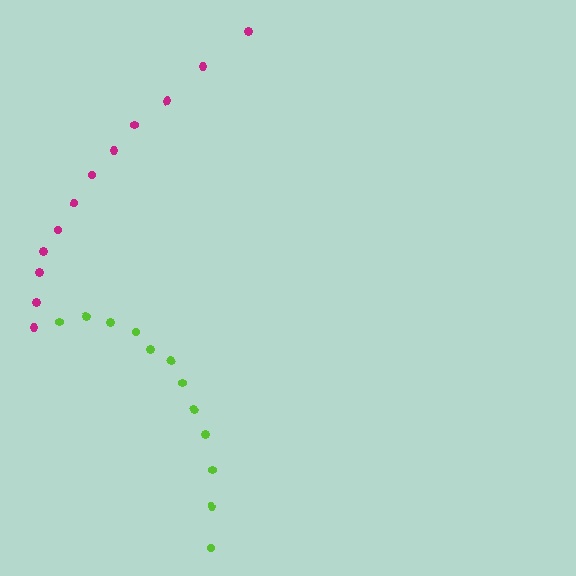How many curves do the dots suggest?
There are 2 distinct paths.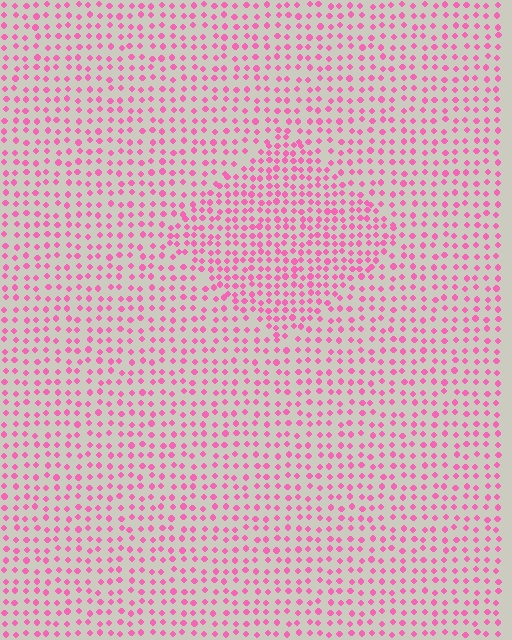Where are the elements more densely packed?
The elements are more densely packed inside the diamond boundary.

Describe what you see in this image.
The image contains small pink elements arranged at two different densities. A diamond-shaped region is visible where the elements are more densely packed than the surrounding area.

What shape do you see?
I see a diamond.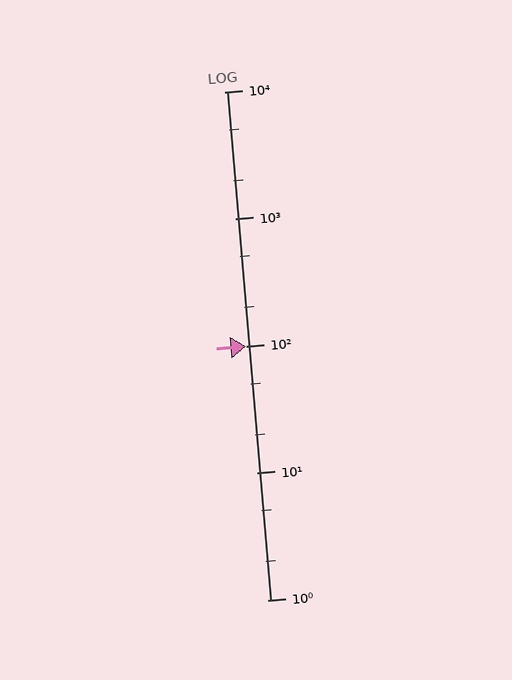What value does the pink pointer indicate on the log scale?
The pointer indicates approximately 100.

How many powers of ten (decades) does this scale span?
The scale spans 4 decades, from 1 to 10000.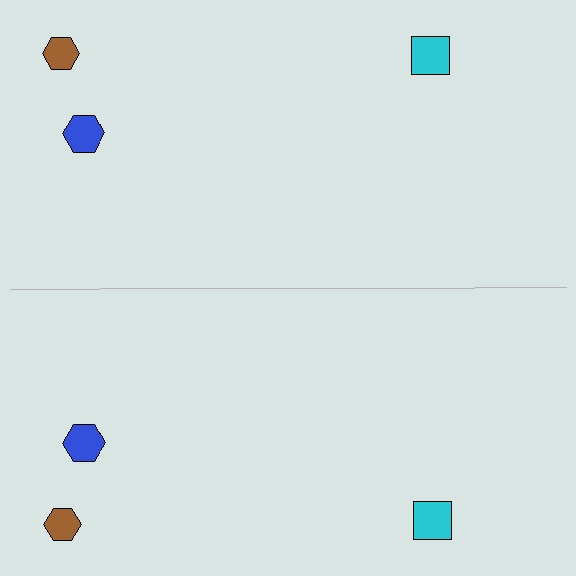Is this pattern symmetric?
Yes, this pattern has bilateral (reflection) symmetry.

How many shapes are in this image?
There are 6 shapes in this image.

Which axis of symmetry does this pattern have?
The pattern has a horizontal axis of symmetry running through the center of the image.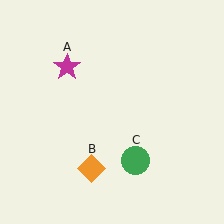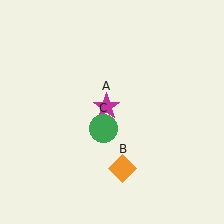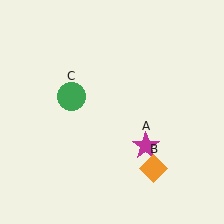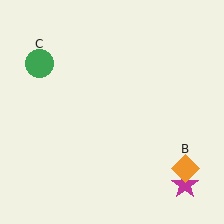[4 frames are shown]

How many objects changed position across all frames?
3 objects changed position: magenta star (object A), orange diamond (object B), green circle (object C).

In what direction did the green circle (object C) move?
The green circle (object C) moved up and to the left.